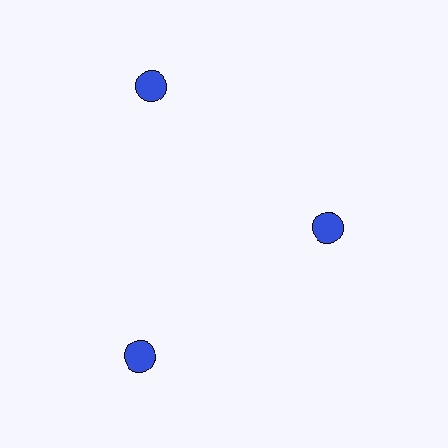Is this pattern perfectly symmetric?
No. The 3 blue circles are arranged in a ring, but one element near the 3 o'clock position is pulled inward toward the center, breaking the 3-fold rotational symmetry.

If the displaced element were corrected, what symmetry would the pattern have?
It would have 3-fold rotational symmetry — the pattern would map onto itself every 120 degrees.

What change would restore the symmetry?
The symmetry would be restored by moving it outward, back onto the ring so that all 3 circles sit at equal angles and equal distance from the center.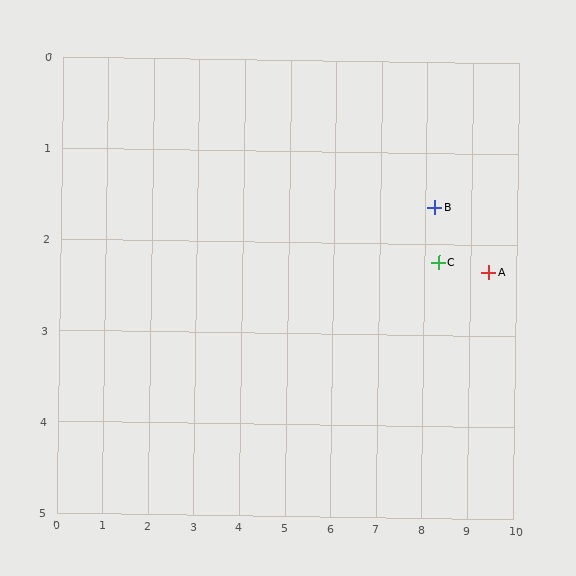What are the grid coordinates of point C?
Point C is at approximately (8.3, 2.2).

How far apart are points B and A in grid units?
Points B and A are about 1.4 grid units apart.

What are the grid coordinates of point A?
Point A is at approximately (9.4, 2.3).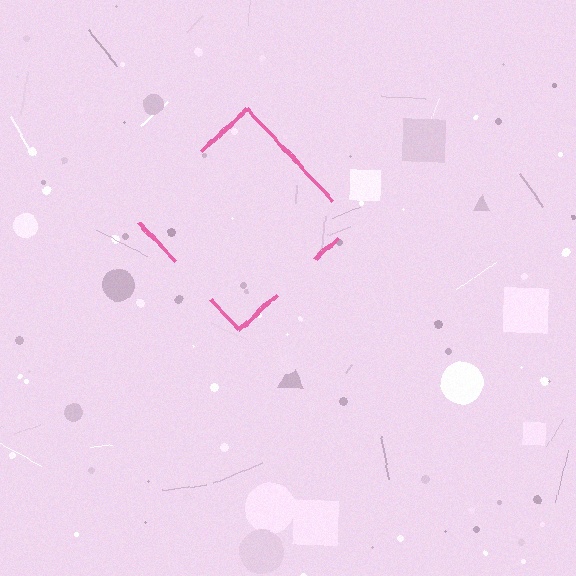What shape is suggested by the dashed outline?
The dashed outline suggests a diamond.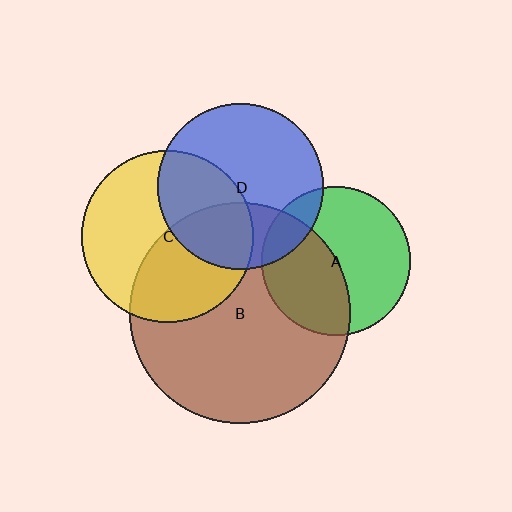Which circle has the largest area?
Circle B (brown).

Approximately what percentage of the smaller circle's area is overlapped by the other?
Approximately 15%.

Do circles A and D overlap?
Yes.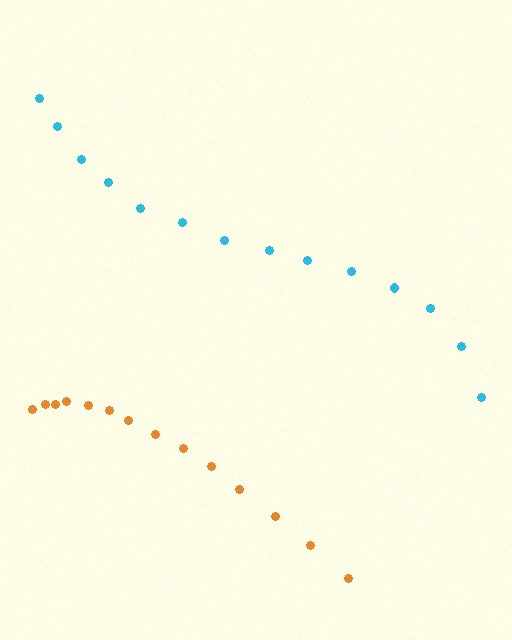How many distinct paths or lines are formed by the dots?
There are 2 distinct paths.